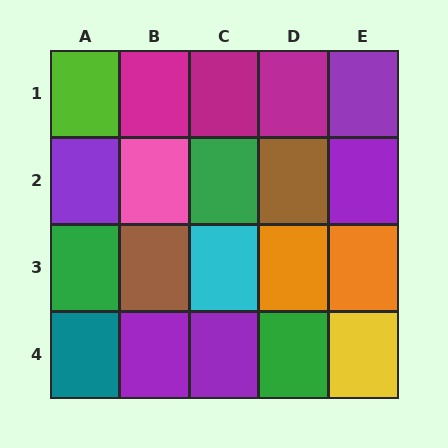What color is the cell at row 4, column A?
Teal.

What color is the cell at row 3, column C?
Cyan.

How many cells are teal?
1 cell is teal.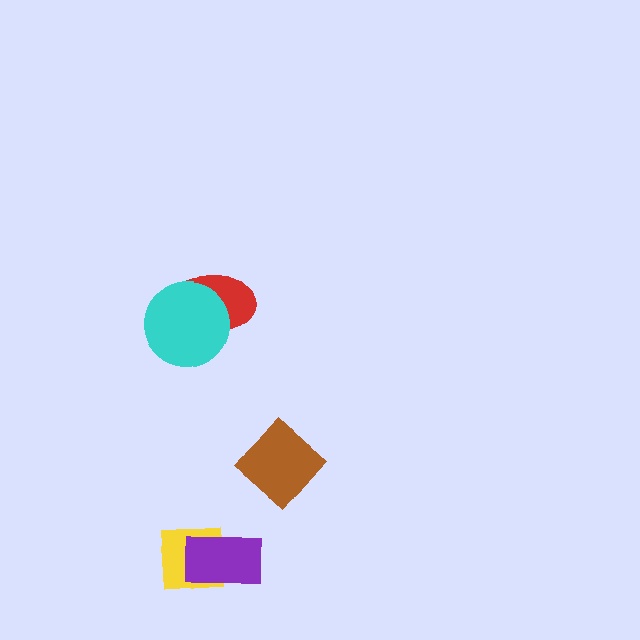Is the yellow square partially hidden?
Yes, it is partially covered by another shape.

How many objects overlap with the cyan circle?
1 object overlaps with the cyan circle.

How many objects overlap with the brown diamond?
0 objects overlap with the brown diamond.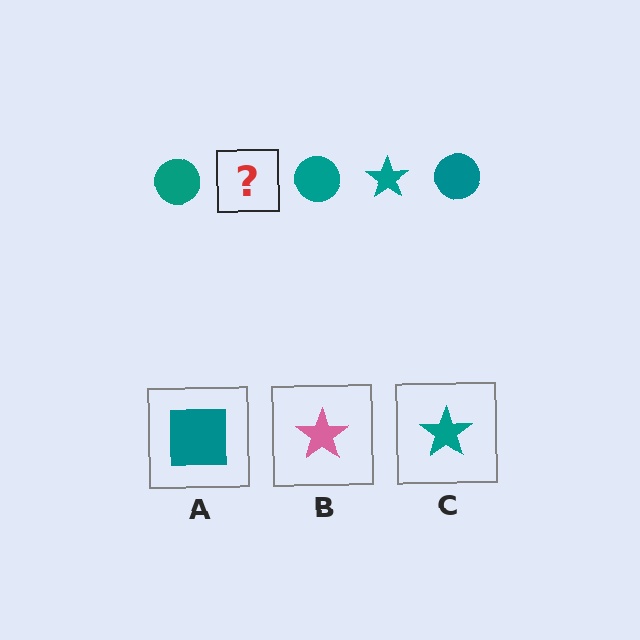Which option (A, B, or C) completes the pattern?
C.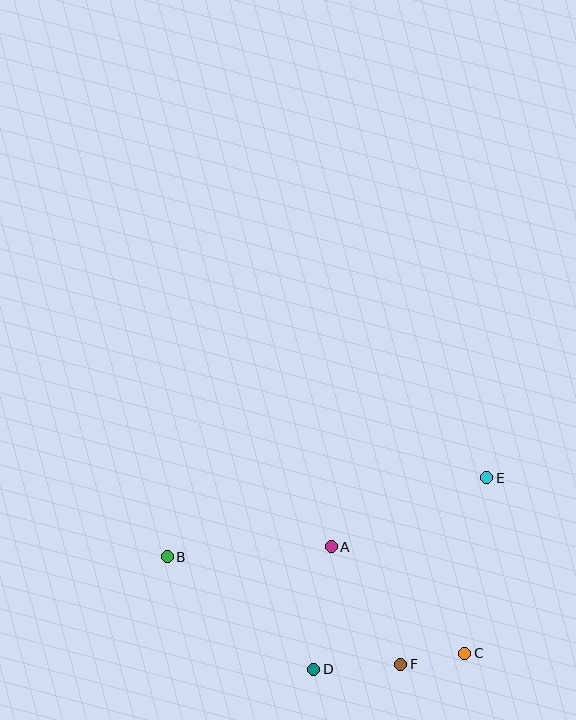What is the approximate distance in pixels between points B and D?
The distance between B and D is approximately 184 pixels.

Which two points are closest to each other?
Points C and F are closest to each other.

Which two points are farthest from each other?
Points B and E are farthest from each other.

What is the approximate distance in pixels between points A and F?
The distance between A and F is approximately 137 pixels.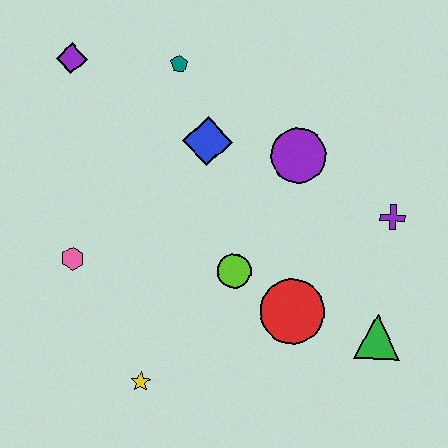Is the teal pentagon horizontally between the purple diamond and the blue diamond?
Yes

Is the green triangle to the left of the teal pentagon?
No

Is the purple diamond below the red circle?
No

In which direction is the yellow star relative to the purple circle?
The yellow star is below the purple circle.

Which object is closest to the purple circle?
The blue diamond is closest to the purple circle.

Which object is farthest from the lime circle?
The purple diamond is farthest from the lime circle.